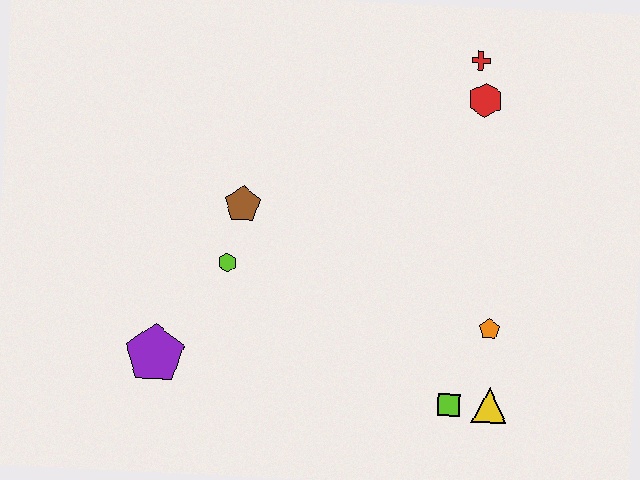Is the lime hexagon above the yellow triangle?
Yes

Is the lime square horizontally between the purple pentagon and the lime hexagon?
No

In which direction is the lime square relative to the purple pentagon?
The lime square is to the right of the purple pentagon.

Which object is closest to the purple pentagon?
The lime hexagon is closest to the purple pentagon.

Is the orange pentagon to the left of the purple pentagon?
No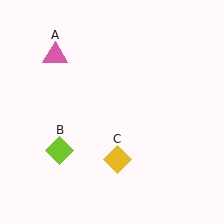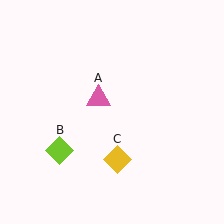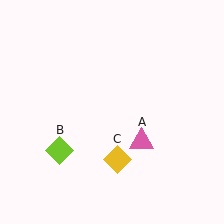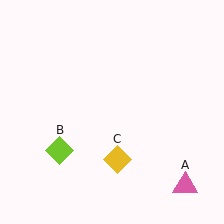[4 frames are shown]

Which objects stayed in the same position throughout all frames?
Lime diamond (object B) and yellow diamond (object C) remained stationary.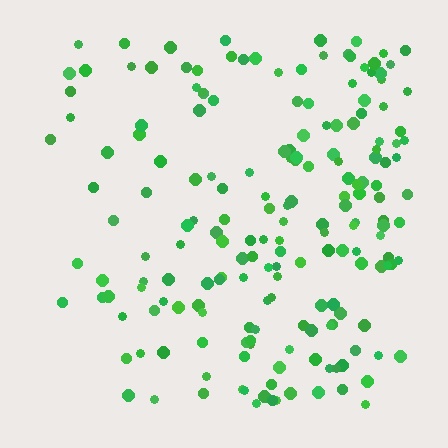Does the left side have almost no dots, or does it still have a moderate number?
Still a moderate number, just noticeably fewer than the right.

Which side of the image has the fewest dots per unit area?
The left.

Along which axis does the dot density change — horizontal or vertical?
Horizontal.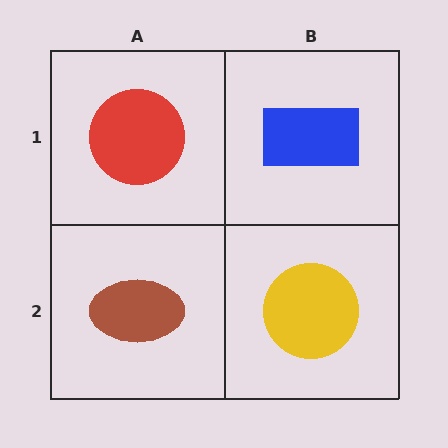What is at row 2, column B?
A yellow circle.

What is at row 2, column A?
A brown ellipse.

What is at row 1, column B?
A blue rectangle.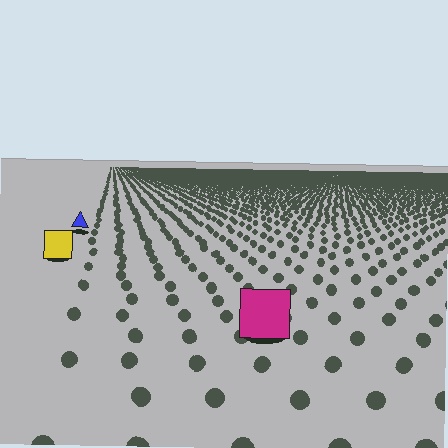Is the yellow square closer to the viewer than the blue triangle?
Yes. The yellow square is closer — you can tell from the texture gradient: the ground texture is coarser near it.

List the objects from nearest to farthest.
From nearest to farthest: the magenta square, the yellow square, the blue triangle.